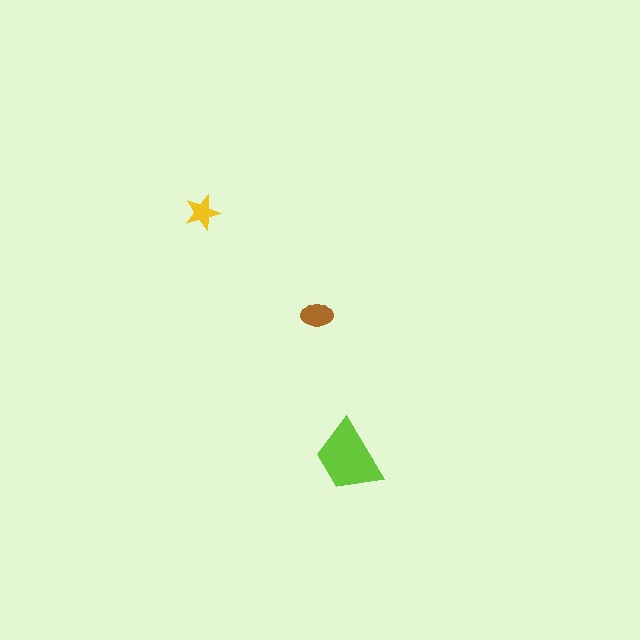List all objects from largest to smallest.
The lime trapezoid, the brown ellipse, the yellow star.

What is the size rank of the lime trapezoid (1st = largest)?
1st.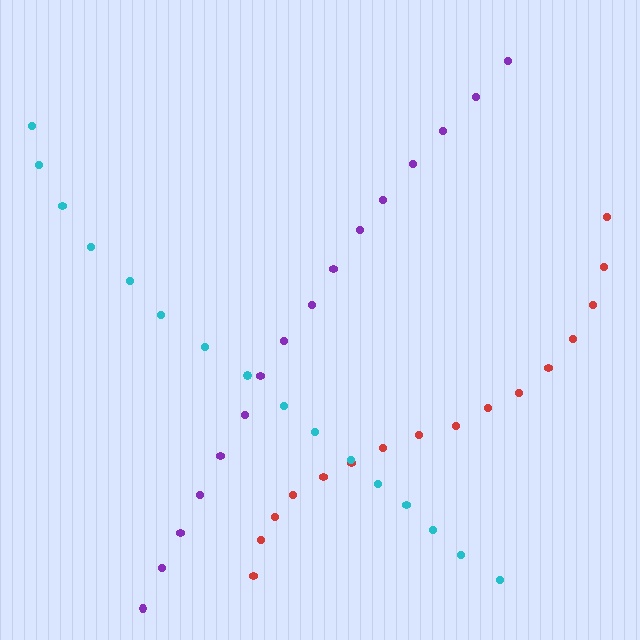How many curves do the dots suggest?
There are 3 distinct paths.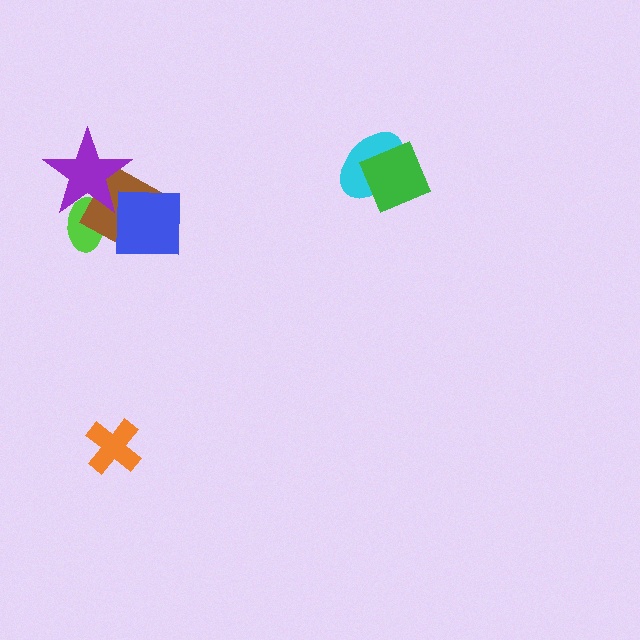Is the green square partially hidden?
No, no other shape covers it.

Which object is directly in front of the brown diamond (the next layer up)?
The purple star is directly in front of the brown diamond.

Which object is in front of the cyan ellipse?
The green square is in front of the cyan ellipse.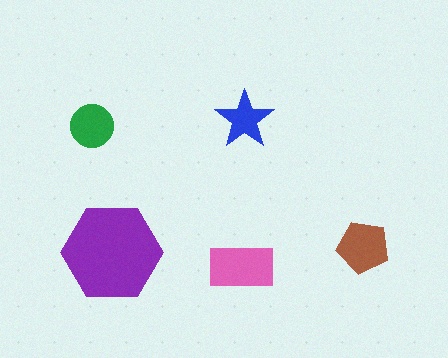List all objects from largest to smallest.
The purple hexagon, the pink rectangle, the brown pentagon, the green circle, the blue star.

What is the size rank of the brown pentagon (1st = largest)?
3rd.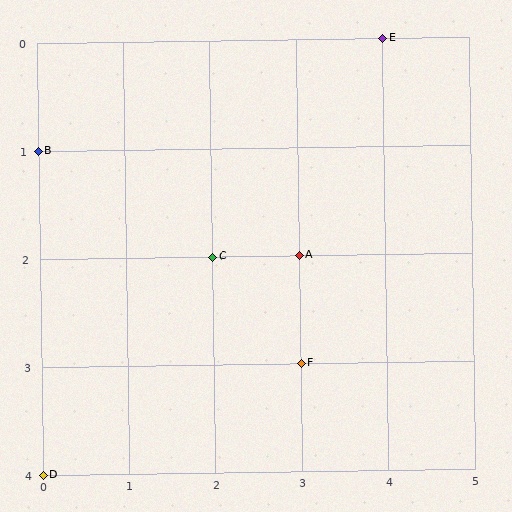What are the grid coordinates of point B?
Point B is at grid coordinates (0, 1).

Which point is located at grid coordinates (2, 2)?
Point C is at (2, 2).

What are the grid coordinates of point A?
Point A is at grid coordinates (3, 2).